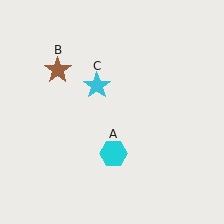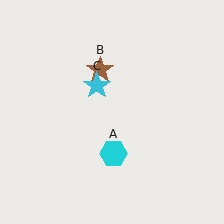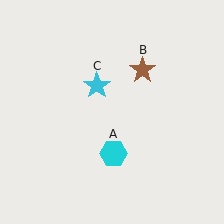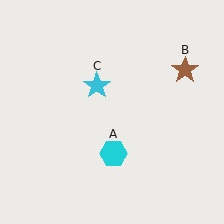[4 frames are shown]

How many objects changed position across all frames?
1 object changed position: brown star (object B).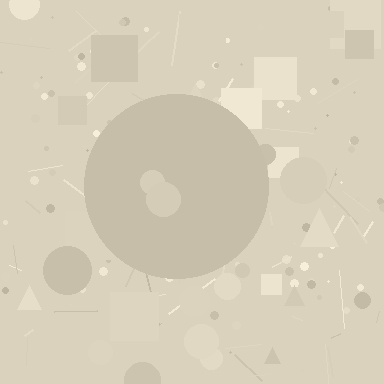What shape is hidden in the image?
A circle is hidden in the image.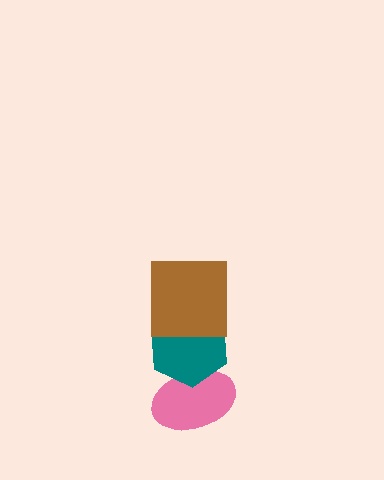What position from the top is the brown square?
The brown square is 1st from the top.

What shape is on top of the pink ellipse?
The teal hexagon is on top of the pink ellipse.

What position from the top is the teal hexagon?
The teal hexagon is 2nd from the top.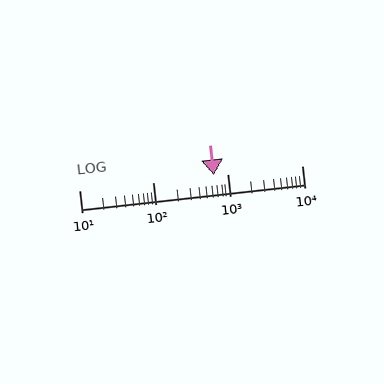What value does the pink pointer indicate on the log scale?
The pointer indicates approximately 660.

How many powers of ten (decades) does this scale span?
The scale spans 3 decades, from 10 to 10000.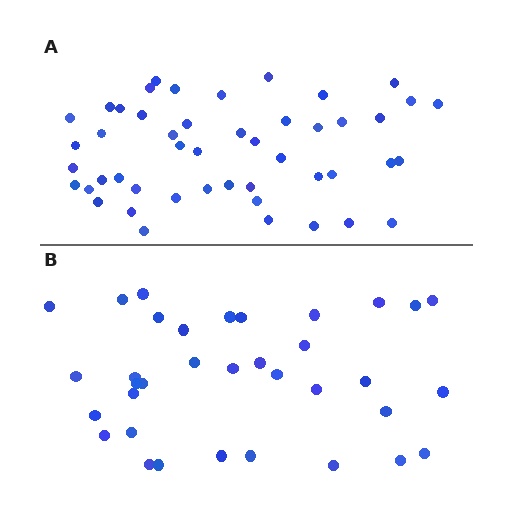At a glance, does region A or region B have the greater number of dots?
Region A (the top region) has more dots.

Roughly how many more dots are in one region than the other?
Region A has approximately 15 more dots than region B.